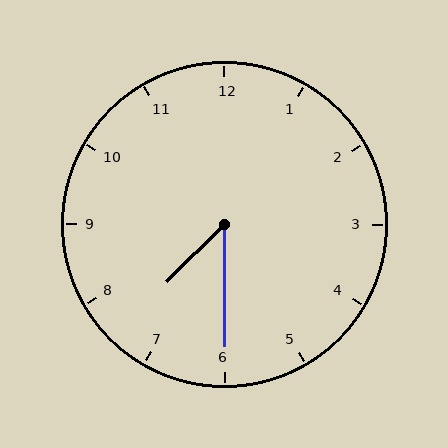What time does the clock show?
7:30.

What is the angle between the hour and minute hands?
Approximately 45 degrees.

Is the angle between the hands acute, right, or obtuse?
It is acute.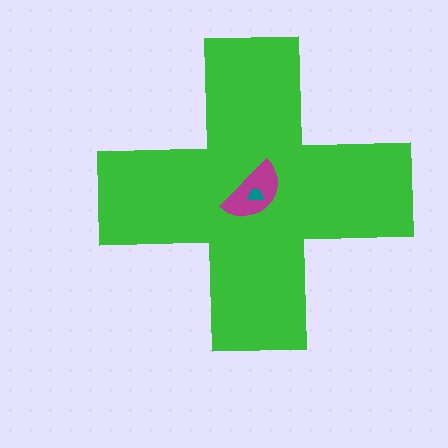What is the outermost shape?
The green cross.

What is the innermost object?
The teal trapezoid.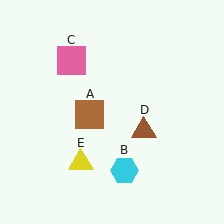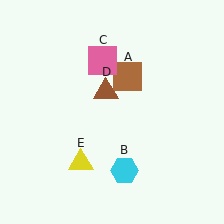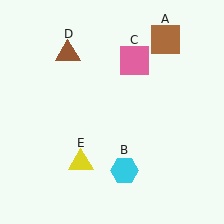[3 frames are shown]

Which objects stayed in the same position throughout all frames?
Cyan hexagon (object B) and yellow triangle (object E) remained stationary.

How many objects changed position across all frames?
3 objects changed position: brown square (object A), pink square (object C), brown triangle (object D).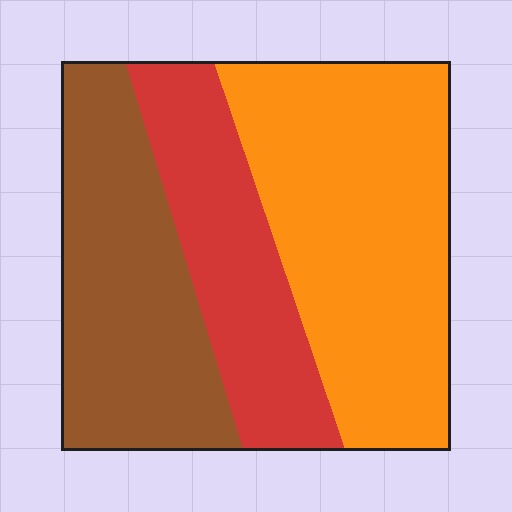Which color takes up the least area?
Red, at roughly 25%.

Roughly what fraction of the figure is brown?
Brown takes up about one third (1/3) of the figure.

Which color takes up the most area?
Orange, at roughly 45%.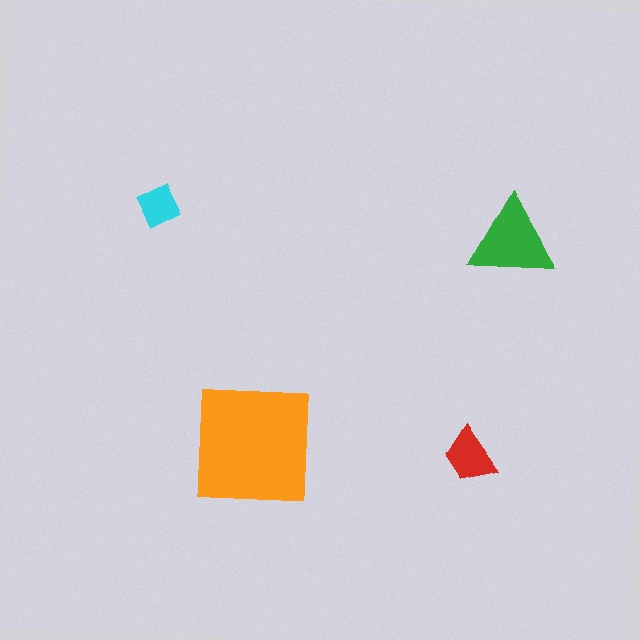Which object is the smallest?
The cyan diamond.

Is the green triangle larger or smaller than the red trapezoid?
Larger.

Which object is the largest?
The orange square.